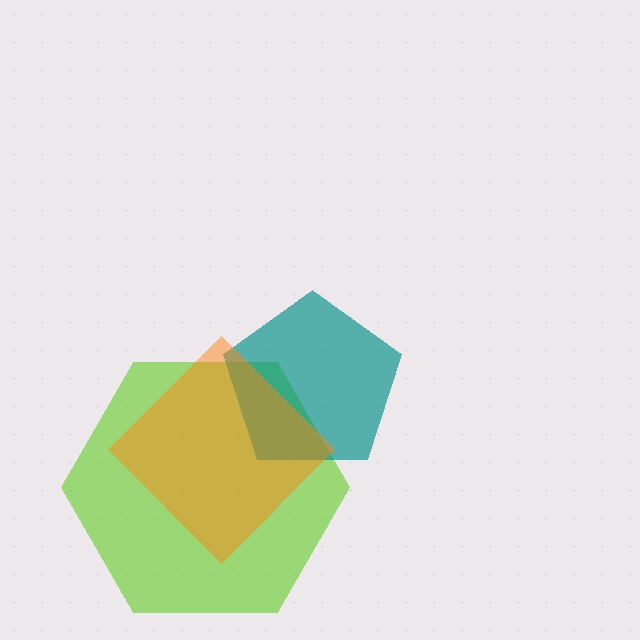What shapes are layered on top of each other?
The layered shapes are: a lime hexagon, a teal pentagon, an orange diamond.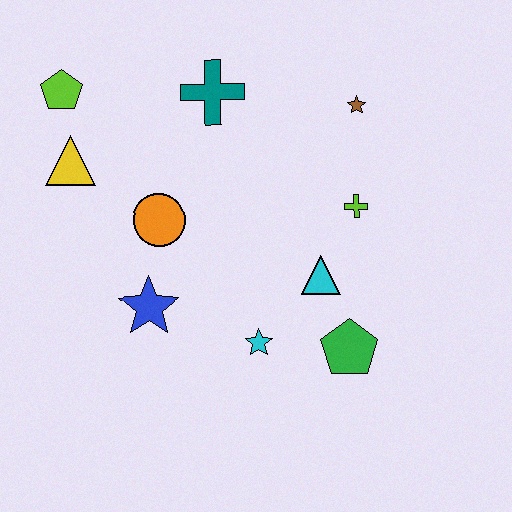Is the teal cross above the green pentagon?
Yes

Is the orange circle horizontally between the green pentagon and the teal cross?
No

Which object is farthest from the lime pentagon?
The green pentagon is farthest from the lime pentagon.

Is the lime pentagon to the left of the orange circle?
Yes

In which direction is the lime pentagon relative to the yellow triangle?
The lime pentagon is above the yellow triangle.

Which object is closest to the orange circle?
The blue star is closest to the orange circle.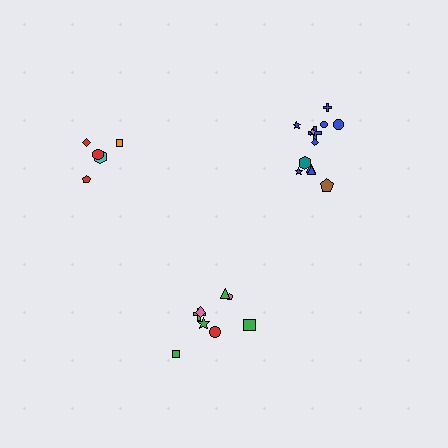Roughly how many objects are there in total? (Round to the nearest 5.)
Roughly 25 objects in total.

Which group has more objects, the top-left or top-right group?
The top-right group.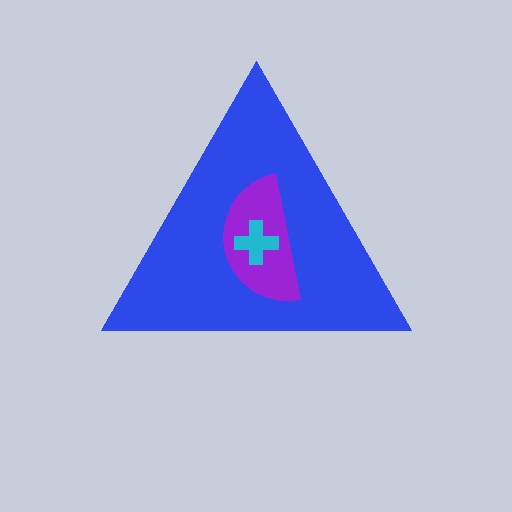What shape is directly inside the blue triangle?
The purple semicircle.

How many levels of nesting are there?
3.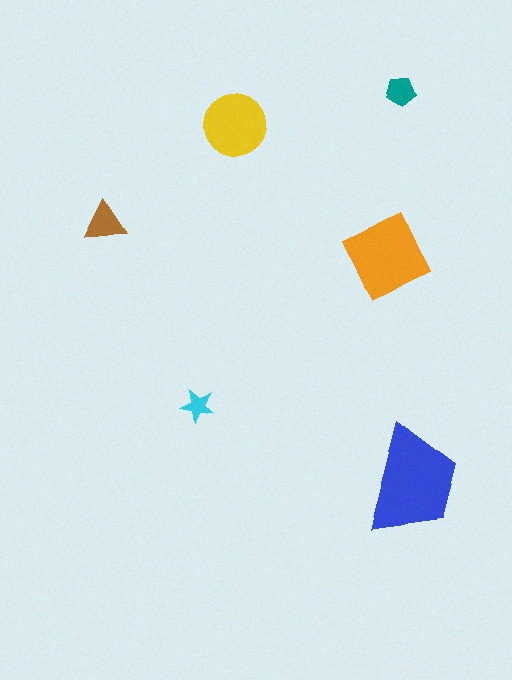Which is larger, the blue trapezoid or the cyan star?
The blue trapezoid.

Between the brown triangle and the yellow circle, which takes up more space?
The yellow circle.